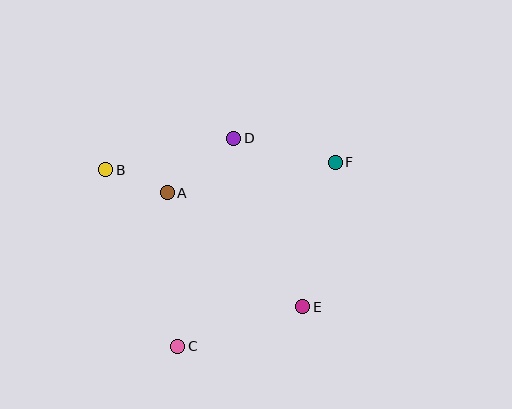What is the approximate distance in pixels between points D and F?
The distance between D and F is approximately 104 pixels.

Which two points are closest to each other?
Points A and B are closest to each other.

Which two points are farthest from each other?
Points C and F are farthest from each other.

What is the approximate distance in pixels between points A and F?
The distance between A and F is approximately 171 pixels.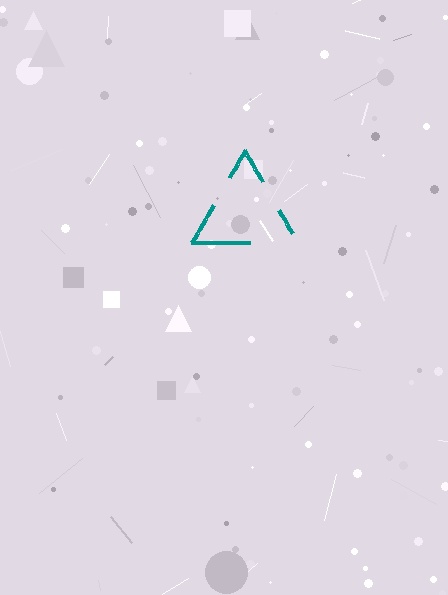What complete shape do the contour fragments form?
The contour fragments form a triangle.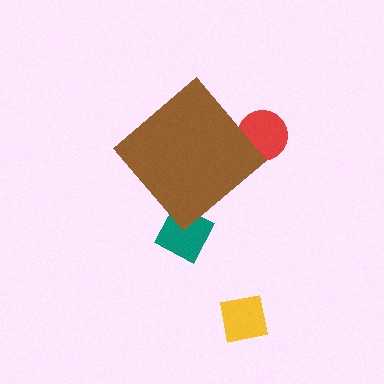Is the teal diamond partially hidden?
Yes, the teal diamond is partially hidden behind the brown diamond.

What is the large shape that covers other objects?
A brown diamond.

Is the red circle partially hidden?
Yes, the red circle is partially hidden behind the brown diamond.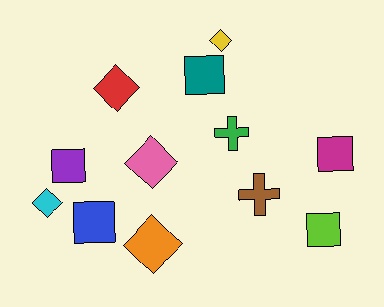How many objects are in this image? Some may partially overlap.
There are 12 objects.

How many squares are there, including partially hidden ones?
There are 5 squares.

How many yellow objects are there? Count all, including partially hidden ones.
There is 1 yellow object.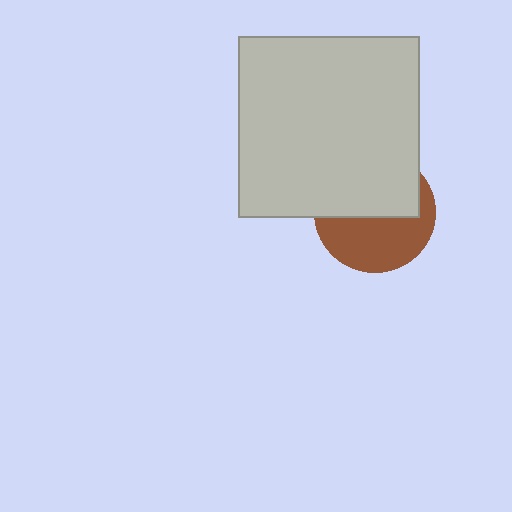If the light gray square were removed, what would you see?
You would see the complete brown circle.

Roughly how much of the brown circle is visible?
About half of it is visible (roughly 49%).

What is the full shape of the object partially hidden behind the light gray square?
The partially hidden object is a brown circle.